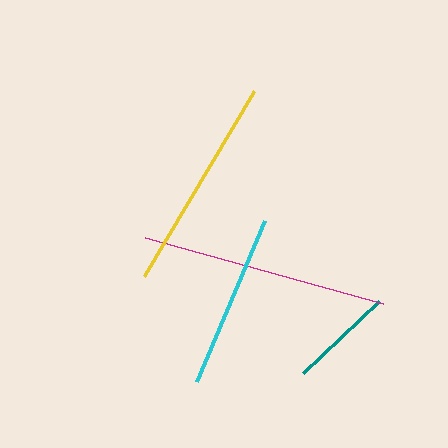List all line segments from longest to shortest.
From longest to shortest: magenta, yellow, cyan, teal.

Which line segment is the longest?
The magenta line is the longest at approximately 247 pixels.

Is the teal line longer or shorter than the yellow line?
The yellow line is longer than the teal line.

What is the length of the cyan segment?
The cyan segment is approximately 174 pixels long.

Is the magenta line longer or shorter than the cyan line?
The magenta line is longer than the cyan line.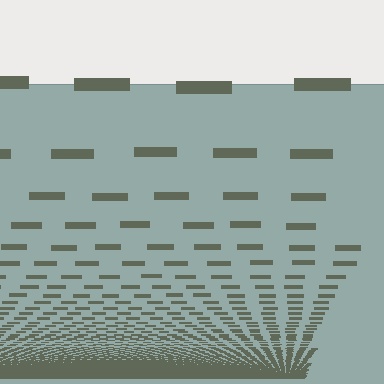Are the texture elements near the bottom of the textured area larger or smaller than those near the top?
Smaller. The gradient is inverted — elements near the bottom are smaller and denser.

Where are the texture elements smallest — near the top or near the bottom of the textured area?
Near the bottom.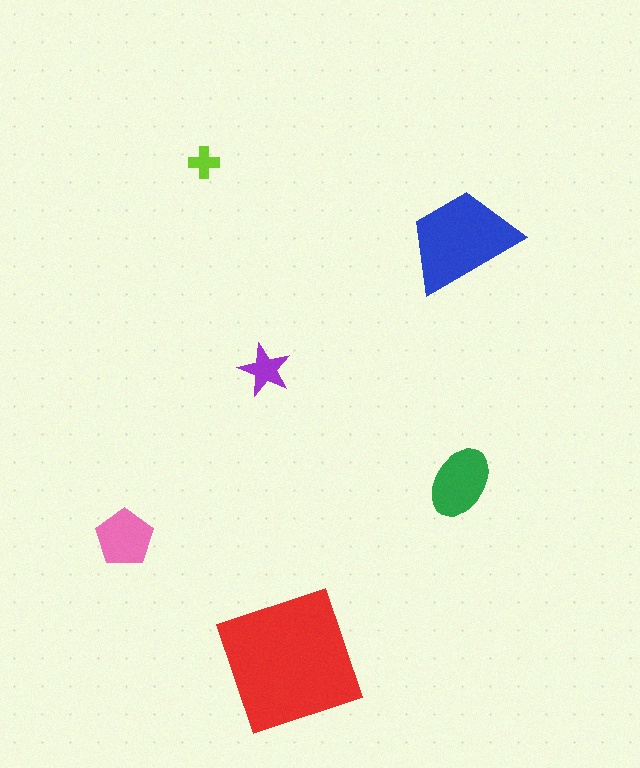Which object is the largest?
The red square.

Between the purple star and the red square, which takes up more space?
The red square.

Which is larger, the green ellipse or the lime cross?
The green ellipse.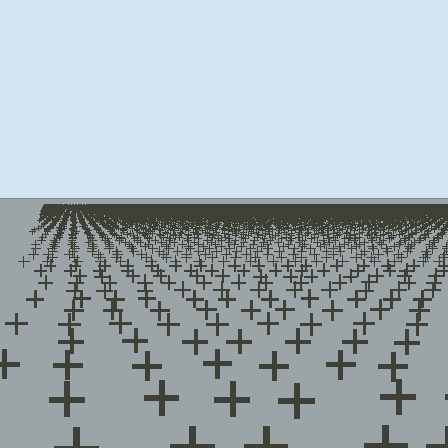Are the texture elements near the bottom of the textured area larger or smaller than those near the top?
Larger. Near the bottom, elements are closer to the viewer and appear at a bigger on-screen size.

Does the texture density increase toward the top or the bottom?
Density increases toward the top.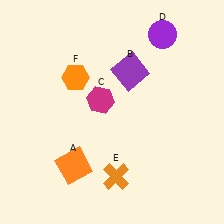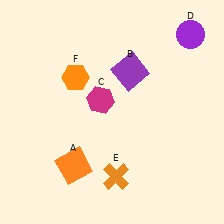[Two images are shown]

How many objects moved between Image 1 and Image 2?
1 object moved between the two images.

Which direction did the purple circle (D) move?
The purple circle (D) moved right.